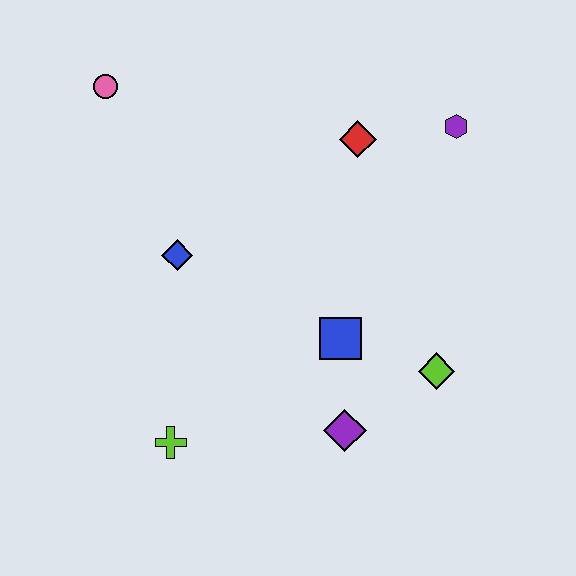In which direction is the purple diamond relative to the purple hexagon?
The purple diamond is below the purple hexagon.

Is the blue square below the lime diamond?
No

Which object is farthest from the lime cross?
The purple hexagon is farthest from the lime cross.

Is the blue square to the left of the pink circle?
No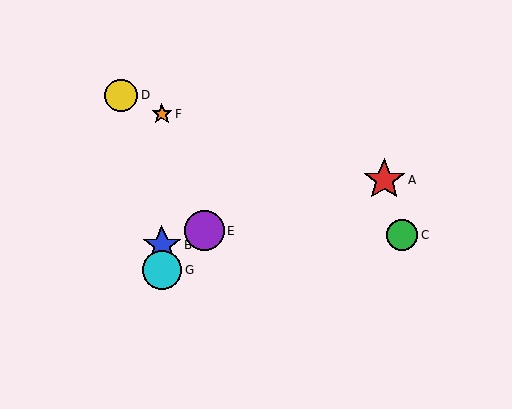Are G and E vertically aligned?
No, G is at x≈162 and E is at x≈204.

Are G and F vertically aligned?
Yes, both are at x≈162.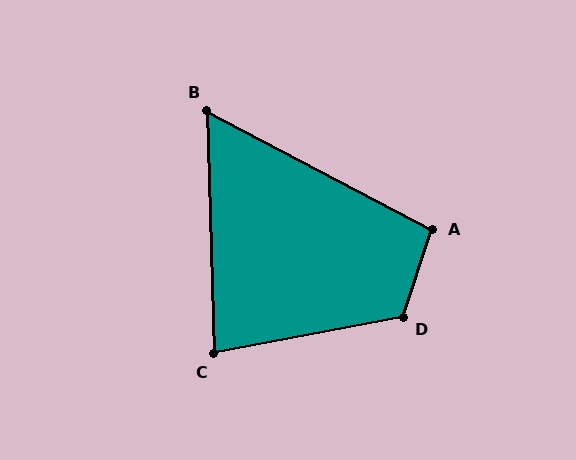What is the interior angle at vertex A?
Approximately 99 degrees (obtuse).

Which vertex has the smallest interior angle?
B, at approximately 61 degrees.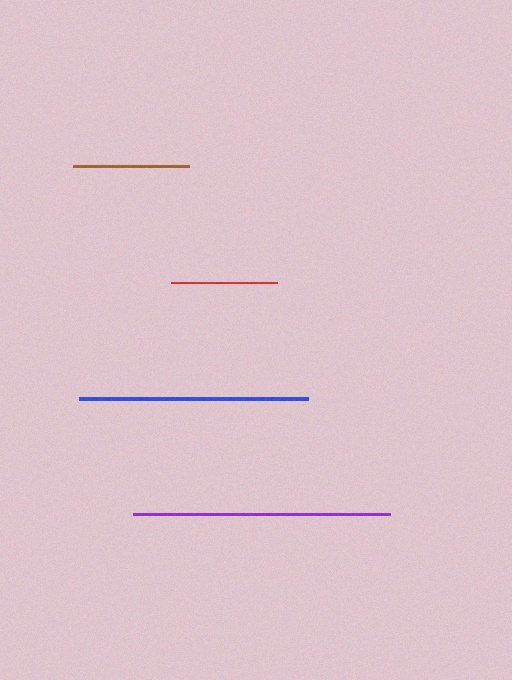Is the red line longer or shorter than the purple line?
The purple line is longer than the red line.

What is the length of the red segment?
The red segment is approximately 106 pixels long.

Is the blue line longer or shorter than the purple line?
The purple line is longer than the blue line.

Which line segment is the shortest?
The red line is the shortest at approximately 106 pixels.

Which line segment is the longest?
The purple line is the longest at approximately 257 pixels.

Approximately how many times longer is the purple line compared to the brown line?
The purple line is approximately 2.2 times the length of the brown line.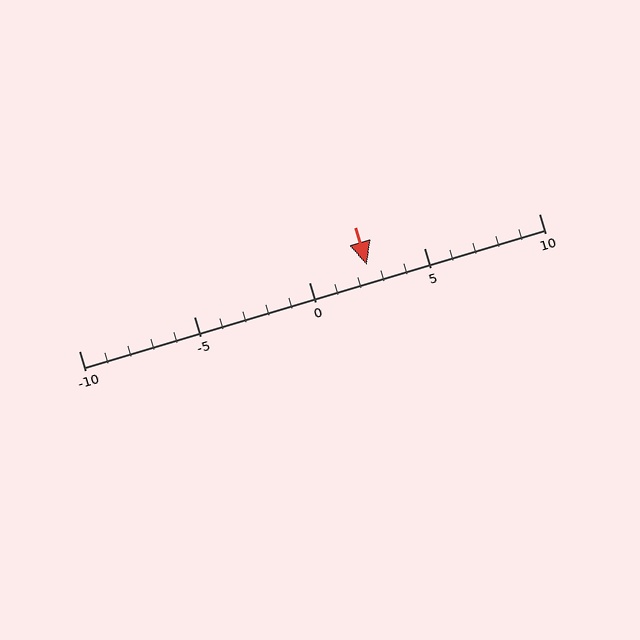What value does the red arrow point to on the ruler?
The red arrow points to approximately 2.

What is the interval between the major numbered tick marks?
The major tick marks are spaced 5 units apart.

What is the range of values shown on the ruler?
The ruler shows values from -10 to 10.